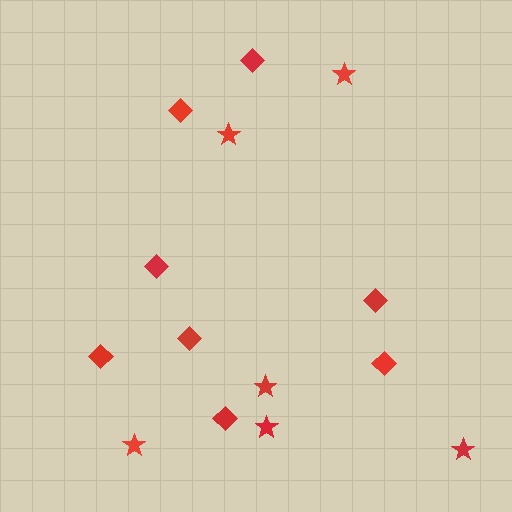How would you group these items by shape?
There are 2 groups: one group of diamonds (8) and one group of stars (6).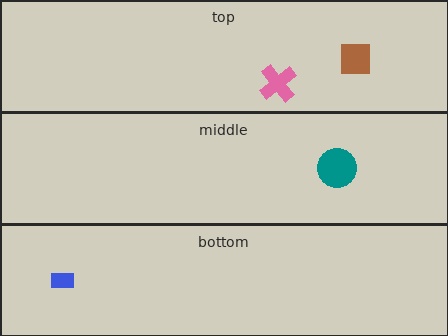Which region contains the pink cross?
The top region.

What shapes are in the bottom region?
The blue rectangle.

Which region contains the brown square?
The top region.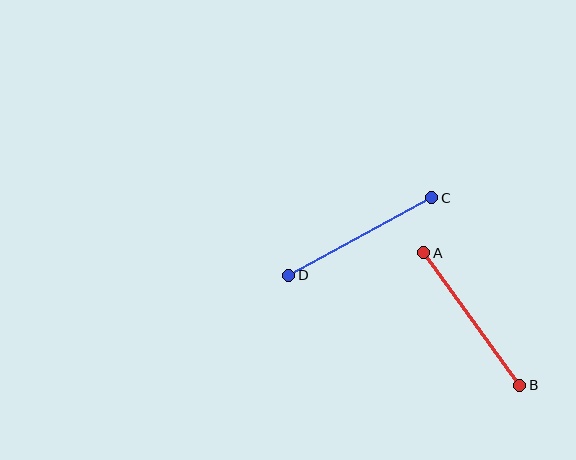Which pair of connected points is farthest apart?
Points A and B are farthest apart.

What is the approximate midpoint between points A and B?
The midpoint is at approximately (472, 319) pixels.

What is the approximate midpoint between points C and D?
The midpoint is at approximately (360, 236) pixels.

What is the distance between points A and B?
The distance is approximately 164 pixels.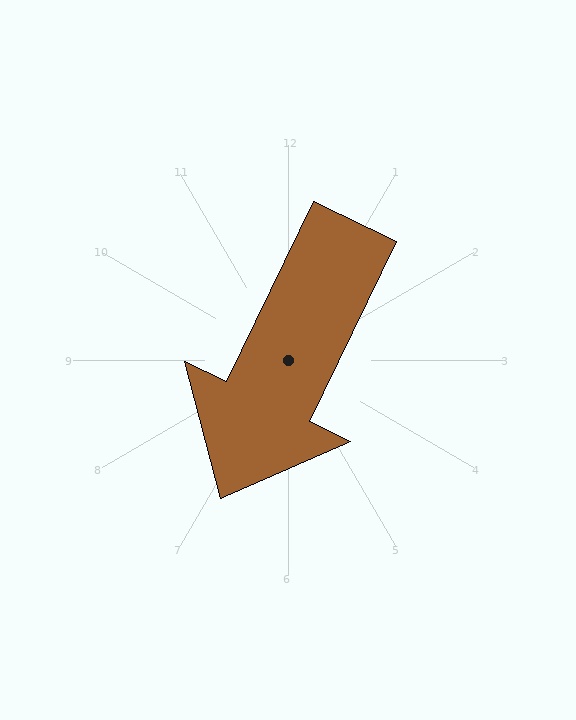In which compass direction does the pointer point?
Southwest.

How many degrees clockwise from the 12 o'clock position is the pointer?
Approximately 206 degrees.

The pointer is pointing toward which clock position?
Roughly 7 o'clock.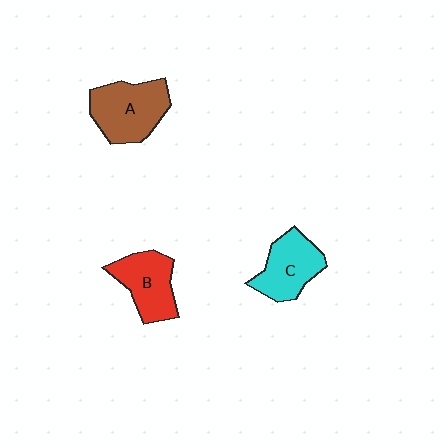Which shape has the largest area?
Shape A (brown).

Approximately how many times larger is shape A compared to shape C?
Approximately 1.2 times.